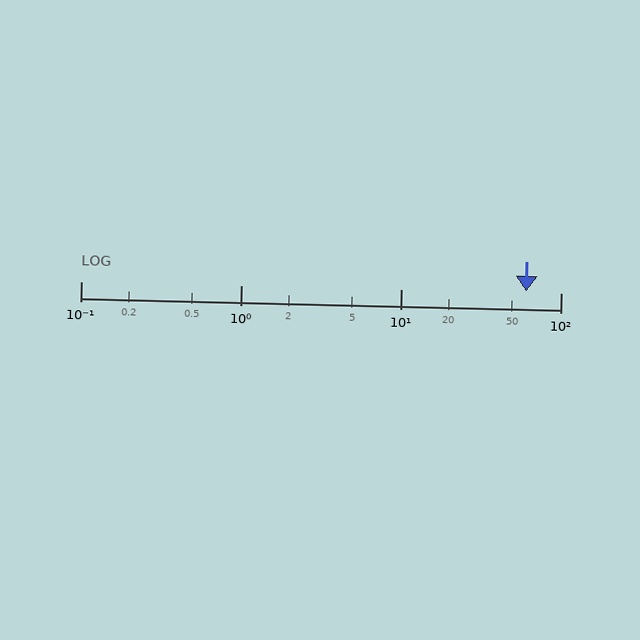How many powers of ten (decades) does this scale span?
The scale spans 3 decades, from 0.1 to 100.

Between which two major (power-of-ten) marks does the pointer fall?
The pointer is between 10 and 100.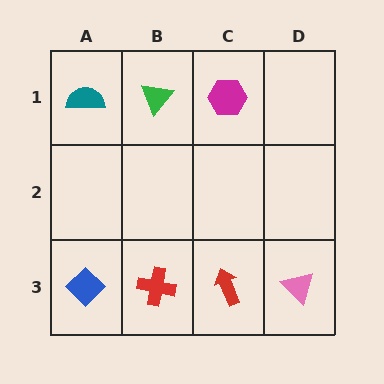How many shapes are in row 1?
3 shapes.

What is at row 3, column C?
A red arrow.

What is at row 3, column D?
A pink triangle.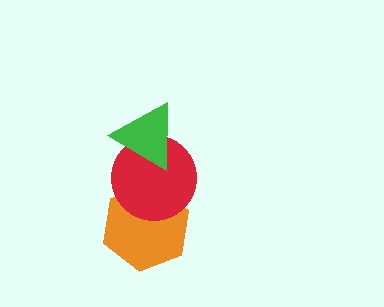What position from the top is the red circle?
The red circle is 2nd from the top.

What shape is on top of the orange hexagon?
The red circle is on top of the orange hexagon.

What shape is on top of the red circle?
The green triangle is on top of the red circle.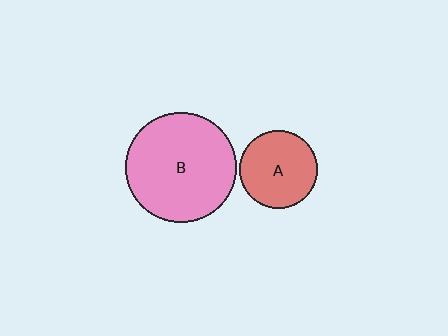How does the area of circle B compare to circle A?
Approximately 2.0 times.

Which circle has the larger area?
Circle B (pink).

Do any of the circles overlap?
No, none of the circles overlap.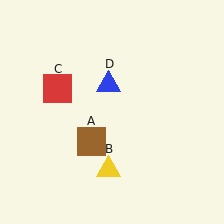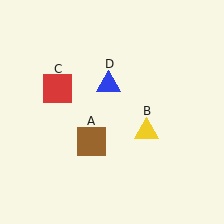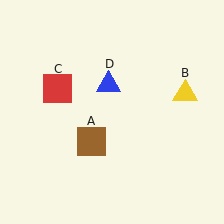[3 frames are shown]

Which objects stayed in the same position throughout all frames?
Brown square (object A) and red square (object C) and blue triangle (object D) remained stationary.